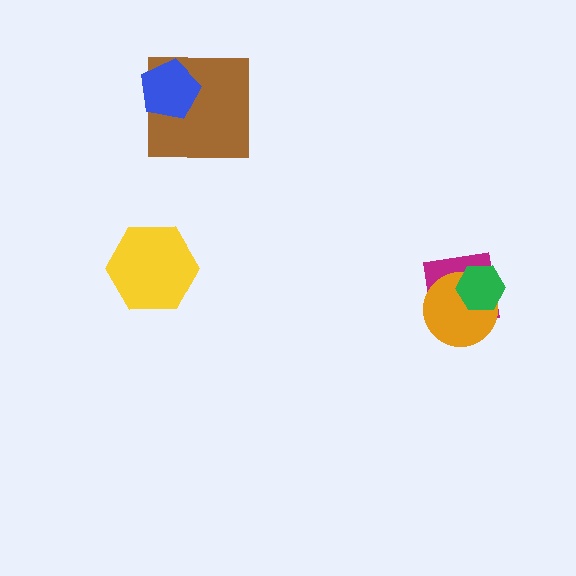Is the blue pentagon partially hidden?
No, no other shape covers it.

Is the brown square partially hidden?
Yes, it is partially covered by another shape.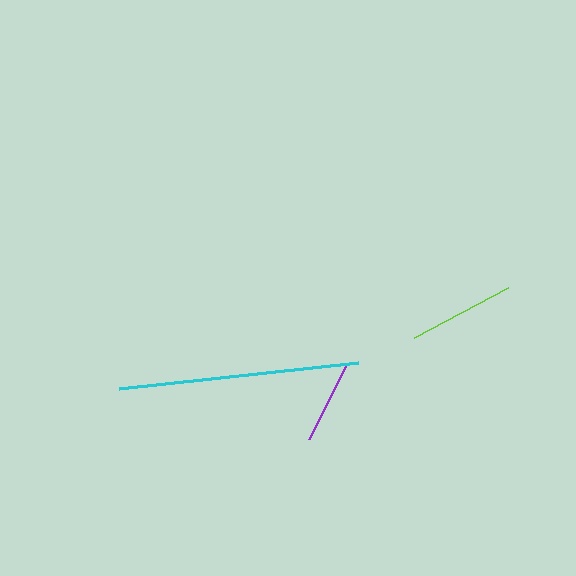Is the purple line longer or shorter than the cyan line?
The cyan line is longer than the purple line.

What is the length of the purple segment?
The purple segment is approximately 82 pixels long.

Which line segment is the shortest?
The purple line is the shortest at approximately 82 pixels.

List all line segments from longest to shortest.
From longest to shortest: cyan, lime, purple.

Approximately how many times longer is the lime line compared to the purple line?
The lime line is approximately 1.3 times the length of the purple line.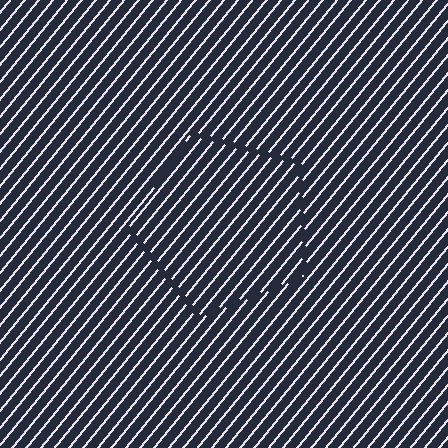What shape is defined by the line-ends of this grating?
An illusory pentagon. The interior of the shape contains the same grating, shifted by half a period — the contour is defined by the phase discontinuity where line-ends from the inner and outer gratings abut.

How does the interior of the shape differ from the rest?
The interior of the shape contains the same grating, shifted by half a period — the contour is defined by the phase discontinuity where line-ends from the inner and outer gratings abut.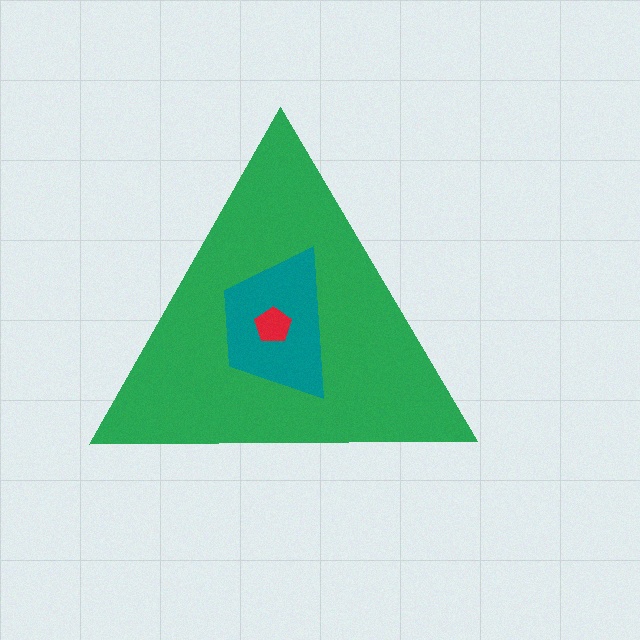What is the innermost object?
The red pentagon.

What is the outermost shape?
The green triangle.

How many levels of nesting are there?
3.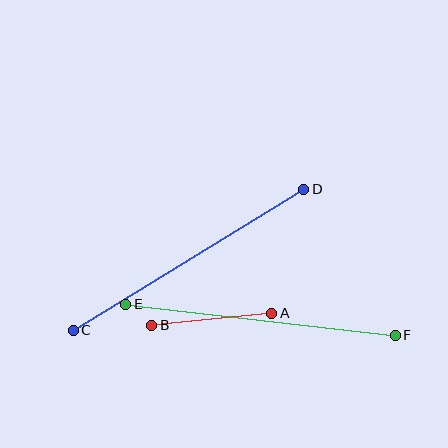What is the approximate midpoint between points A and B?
The midpoint is at approximately (212, 319) pixels.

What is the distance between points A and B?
The distance is approximately 121 pixels.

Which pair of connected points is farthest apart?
Points E and F are farthest apart.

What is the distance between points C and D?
The distance is approximately 270 pixels.